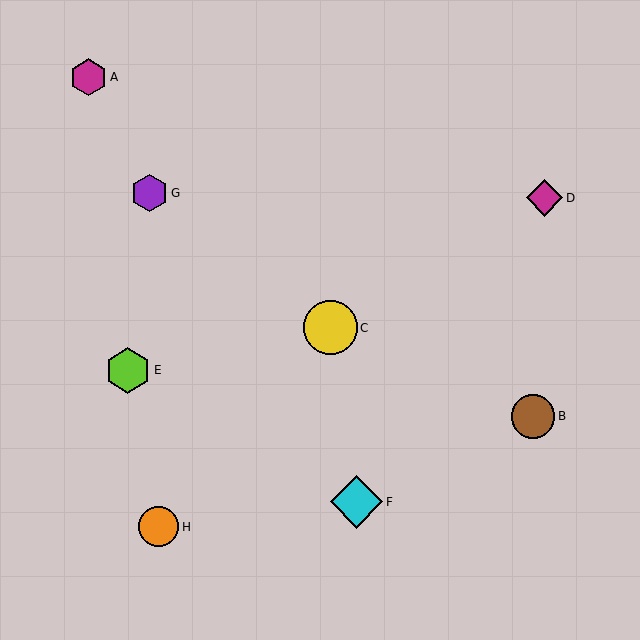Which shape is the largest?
The yellow circle (labeled C) is the largest.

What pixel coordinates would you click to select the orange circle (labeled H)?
Click at (159, 527) to select the orange circle H.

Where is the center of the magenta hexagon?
The center of the magenta hexagon is at (89, 77).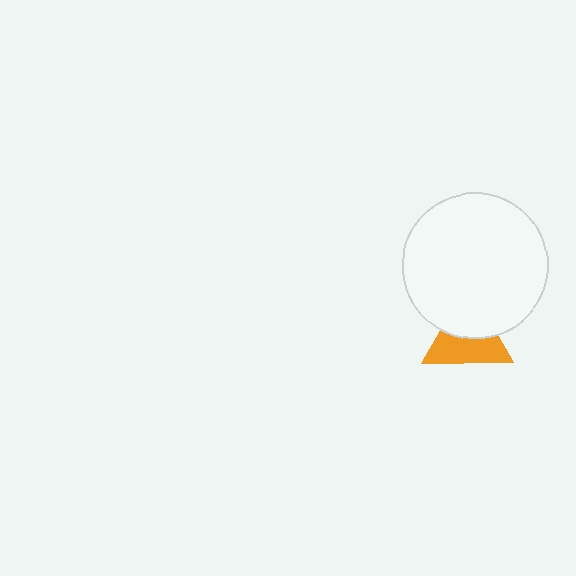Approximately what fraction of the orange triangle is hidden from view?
Roughly 46% of the orange triangle is hidden behind the white circle.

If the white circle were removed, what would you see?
You would see the complete orange triangle.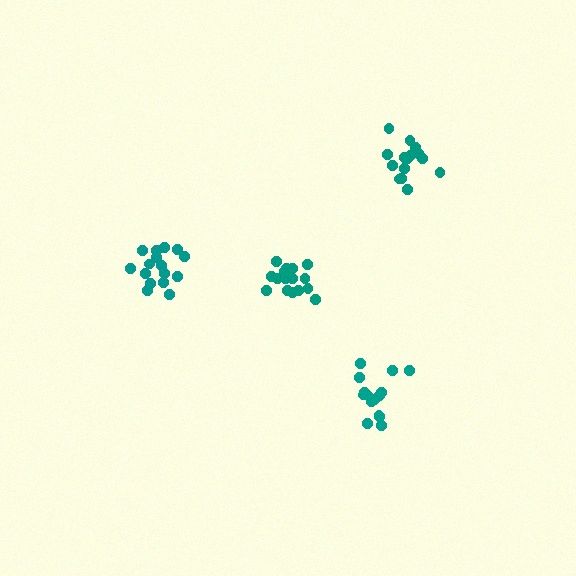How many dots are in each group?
Group 1: 17 dots, Group 2: 16 dots, Group 3: 15 dots, Group 4: 15 dots (63 total).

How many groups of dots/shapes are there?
There are 4 groups.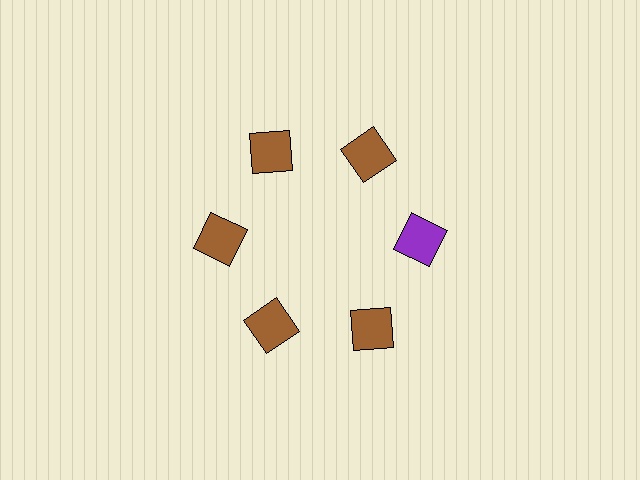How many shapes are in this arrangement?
There are 6 shapes arranged in a ring pattern.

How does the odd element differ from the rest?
It has a different color: purple instead of brown.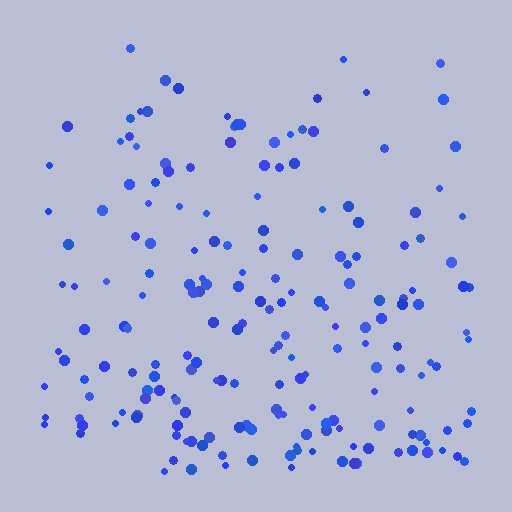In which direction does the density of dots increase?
From top to bottom, with the bottom side densest.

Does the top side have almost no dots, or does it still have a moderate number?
Still a moderate number, just noticeably fewer than the bottom.